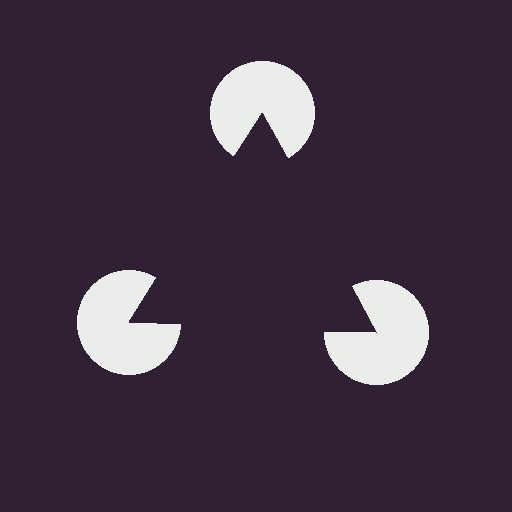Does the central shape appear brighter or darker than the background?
It typically appears slightly darker than the background, even though no actual brightness change is drawn.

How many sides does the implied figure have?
3 sides.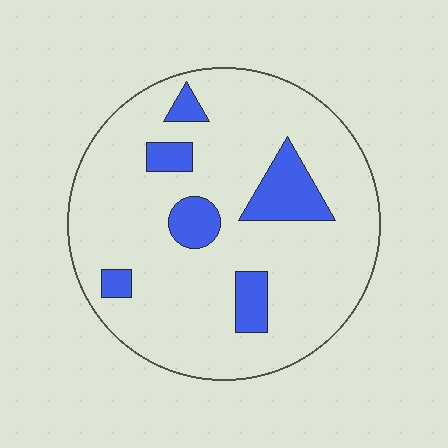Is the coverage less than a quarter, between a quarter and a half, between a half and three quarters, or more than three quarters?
Less than a quarter.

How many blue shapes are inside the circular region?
6.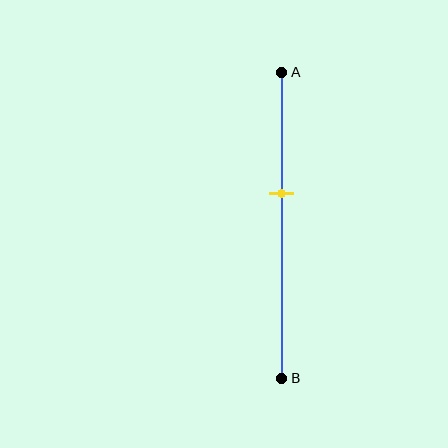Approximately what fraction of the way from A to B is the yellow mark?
The yellow mark is approximately 40% of the way from A to B.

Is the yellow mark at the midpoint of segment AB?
No, the mark is at about 40% from A, not at the 50% midpoint.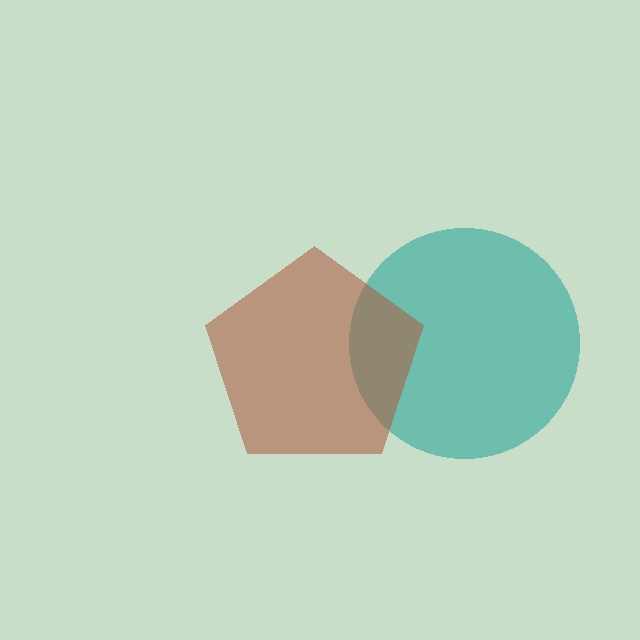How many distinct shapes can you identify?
There are 2 distinct shapes: a teal circle, a brown pentagon.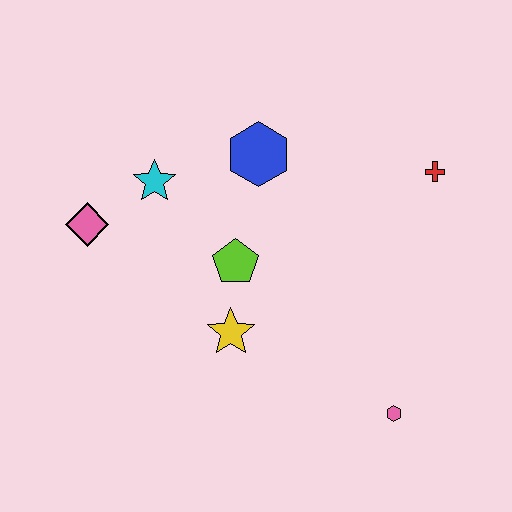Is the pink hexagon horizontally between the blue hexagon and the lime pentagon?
No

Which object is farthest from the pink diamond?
The pink hexagon is farthest from the pink diamond.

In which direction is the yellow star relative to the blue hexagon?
The yellow star is below the blue hexagon.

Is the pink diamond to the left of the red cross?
Yes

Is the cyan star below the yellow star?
No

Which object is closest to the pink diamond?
The cyan star is closest to the pink diamond.